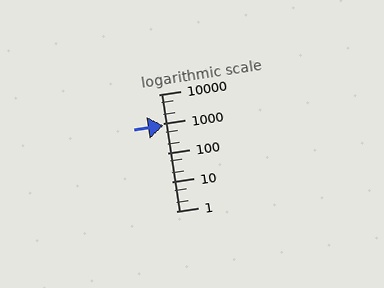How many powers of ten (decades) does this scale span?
The scale spans 4 decades, from 1 to 10000.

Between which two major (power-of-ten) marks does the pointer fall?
The pointer is between 100 and 1000.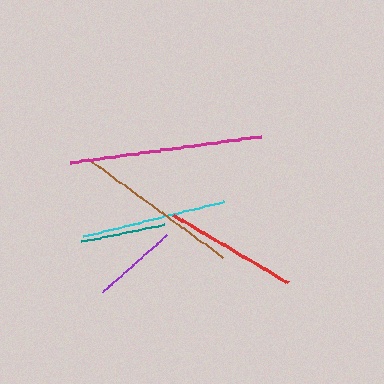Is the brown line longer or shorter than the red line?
The brown line is longer than the red line.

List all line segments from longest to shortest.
From longest to shortest: magenta, brown, cyan, red, purple, teal.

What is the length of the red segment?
The red segment is approximately 133 pixels long.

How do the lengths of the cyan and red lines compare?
The cyan and red lines are approximately the same length.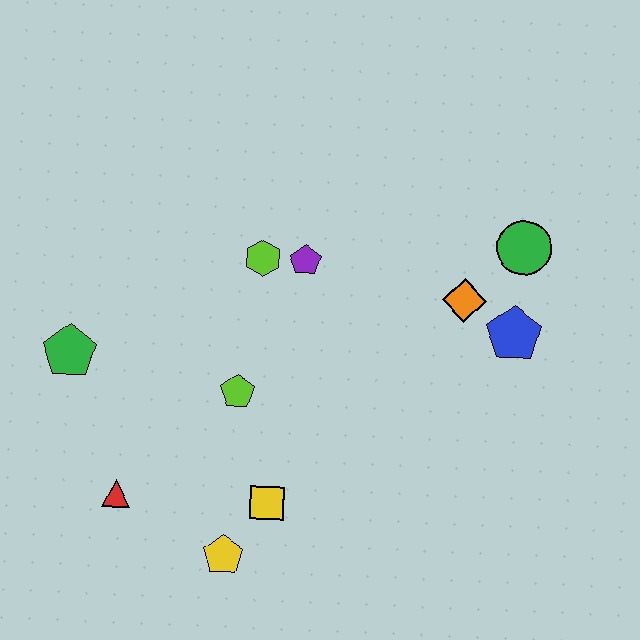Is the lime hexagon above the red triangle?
Yes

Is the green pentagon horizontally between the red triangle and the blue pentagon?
No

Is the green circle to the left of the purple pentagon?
No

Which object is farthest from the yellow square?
The green circle is farthest from the yellow square.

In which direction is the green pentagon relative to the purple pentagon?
The green pentagon is to the left of the purple pentagon.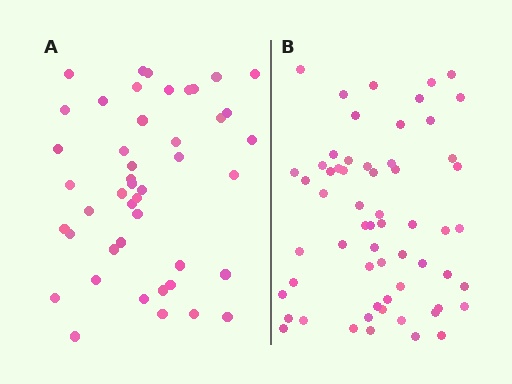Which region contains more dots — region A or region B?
Region B (the right region) has more dots.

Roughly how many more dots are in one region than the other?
Region B has approximately 15 more dots than region A.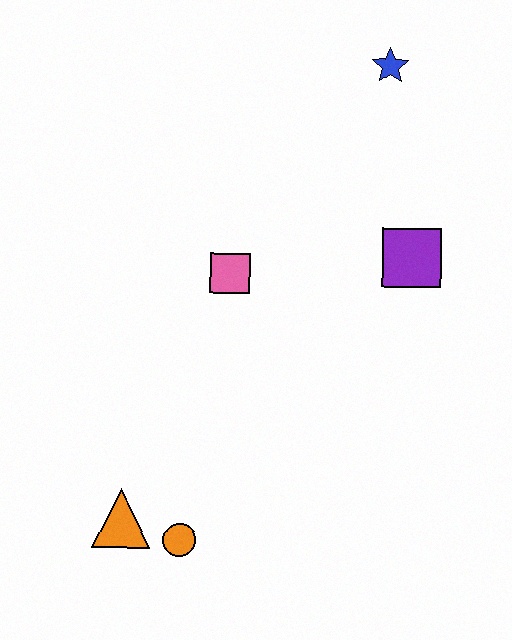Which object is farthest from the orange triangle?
The blue star is farthest from the orange triangle.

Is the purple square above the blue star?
No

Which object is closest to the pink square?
The purple square is closest to the pink square.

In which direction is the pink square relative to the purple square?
The pink square is to the left of the purple square.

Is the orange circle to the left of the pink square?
Yes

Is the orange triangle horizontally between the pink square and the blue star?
No